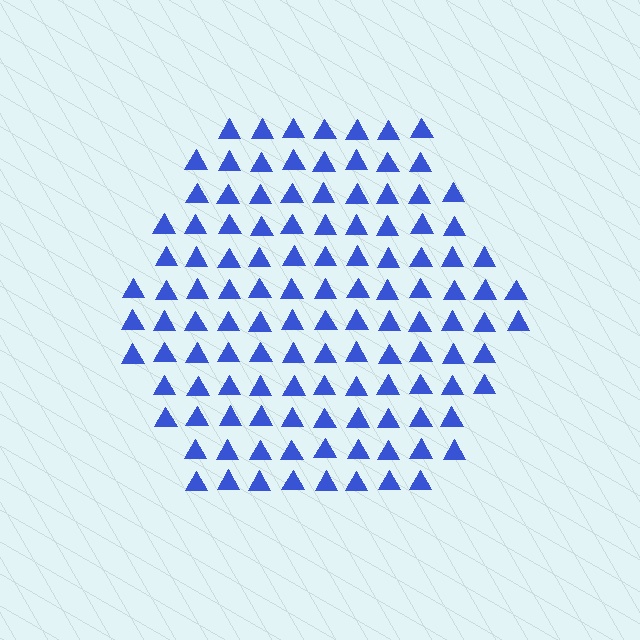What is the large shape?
The large shape is a hexagon.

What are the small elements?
The small elements are triangles.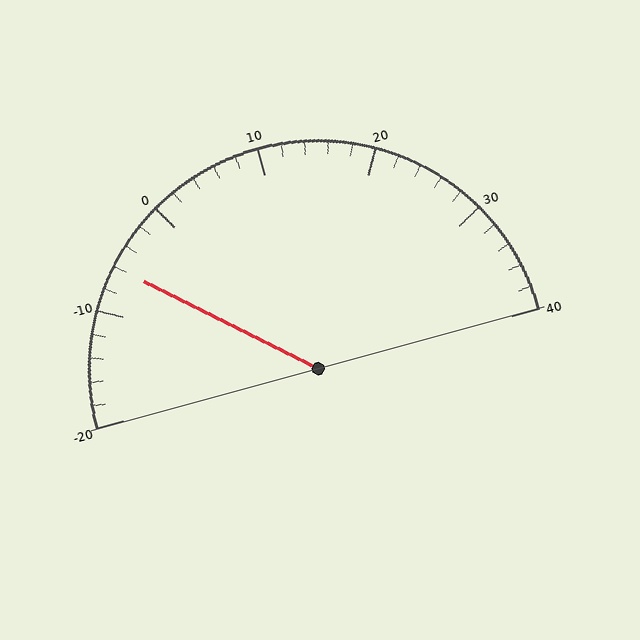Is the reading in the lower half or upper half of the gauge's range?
The reading is in the lower half of the range (-20 to 40).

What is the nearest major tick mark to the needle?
The nearest major tick mark is -10.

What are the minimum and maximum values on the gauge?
The gauge ranges from -20 to 40.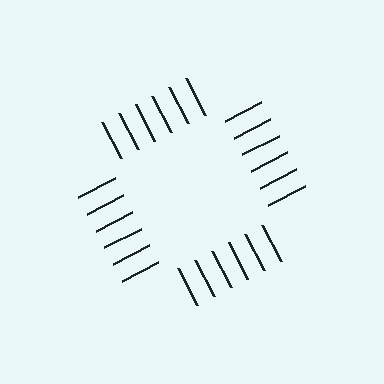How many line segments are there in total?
24 — 6 along each of the 4 edges.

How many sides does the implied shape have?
4 sides — the line-ends trace a square.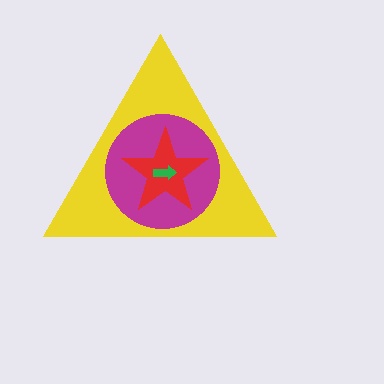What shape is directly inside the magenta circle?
The red star.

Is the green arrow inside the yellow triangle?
Yes.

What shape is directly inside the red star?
The green arrow.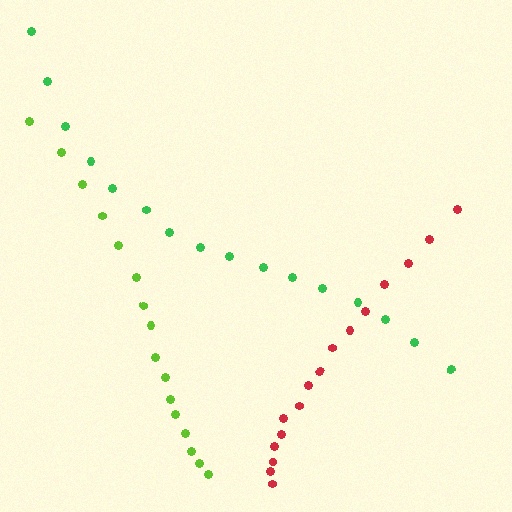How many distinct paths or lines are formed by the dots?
There are 3 distinct paths.